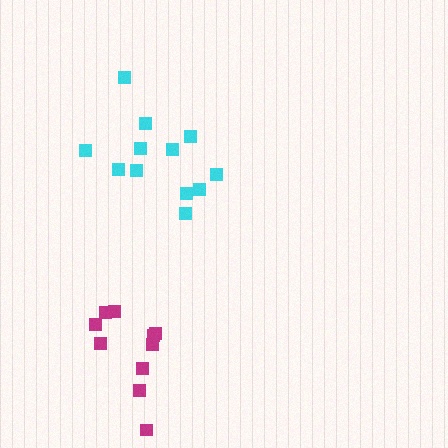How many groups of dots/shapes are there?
There are 2 groups.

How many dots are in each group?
Group 1: 10 dots, Group 2: 12 dots (22 total).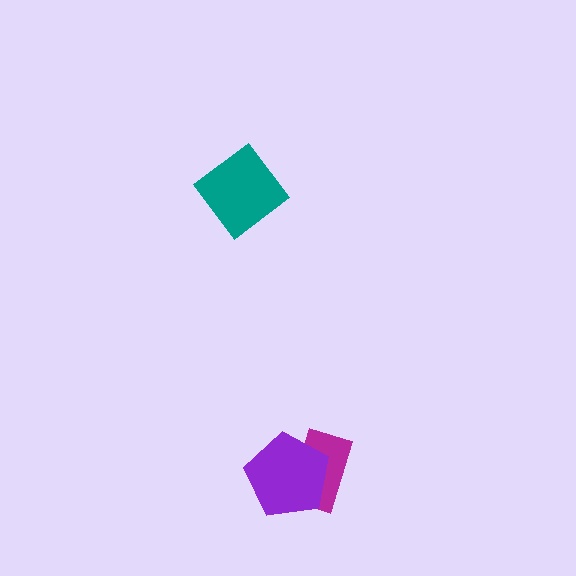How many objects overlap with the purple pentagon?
1 object overlaps with the purple pentagon.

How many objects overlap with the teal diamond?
0 objects overlap with the teal diamond.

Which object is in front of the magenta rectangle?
The purple pentagon is in front of the magenta rectangle.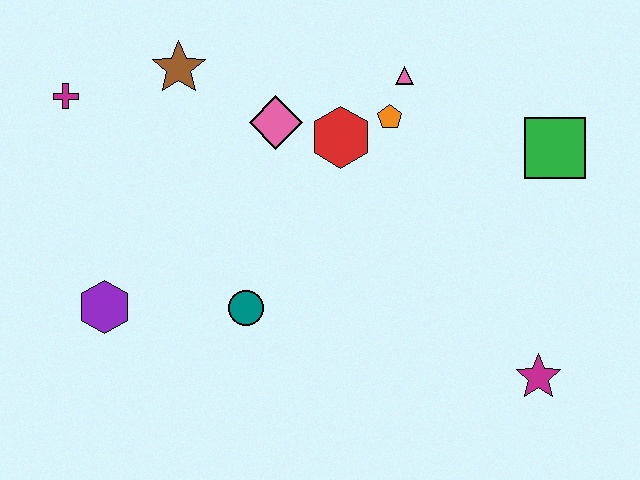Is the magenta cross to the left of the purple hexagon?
Yes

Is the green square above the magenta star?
Yes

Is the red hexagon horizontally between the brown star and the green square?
Yes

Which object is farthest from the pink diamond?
The magenta star is farthest from the pink diamond.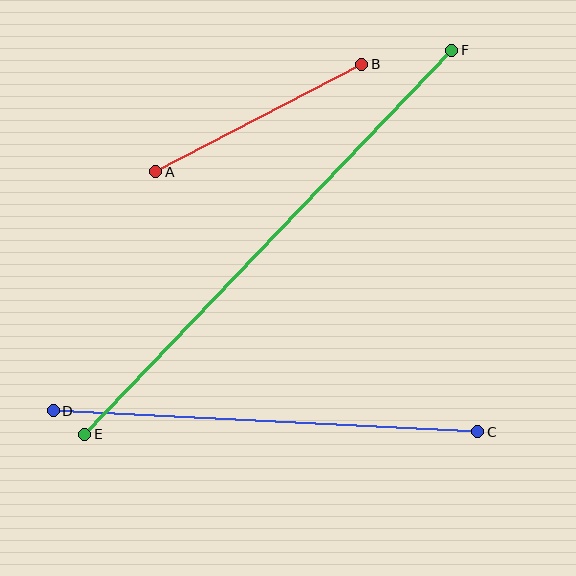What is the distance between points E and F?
The distance is approximately 531 pixels.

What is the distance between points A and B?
The distance is approximately 232 pixels.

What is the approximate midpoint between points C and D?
The midpoint is at approximately (266, 421) pixels.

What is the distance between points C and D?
The distance is approximately 425 pixels.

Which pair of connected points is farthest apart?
Points E and F are farthest apart.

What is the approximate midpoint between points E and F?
The midpoint is at approximately (268, 242) pixels.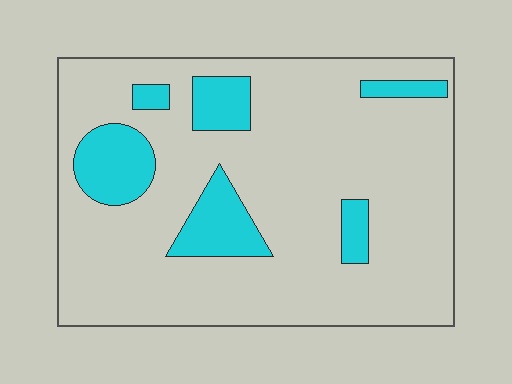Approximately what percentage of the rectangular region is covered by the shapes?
Approximately 15%.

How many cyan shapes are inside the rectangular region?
6.